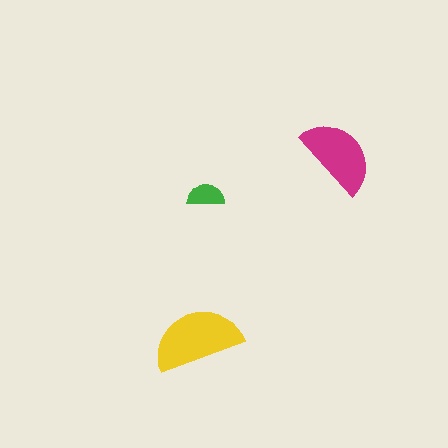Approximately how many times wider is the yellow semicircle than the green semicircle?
About 2.5 times wider.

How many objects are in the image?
There are 3 objects in the image.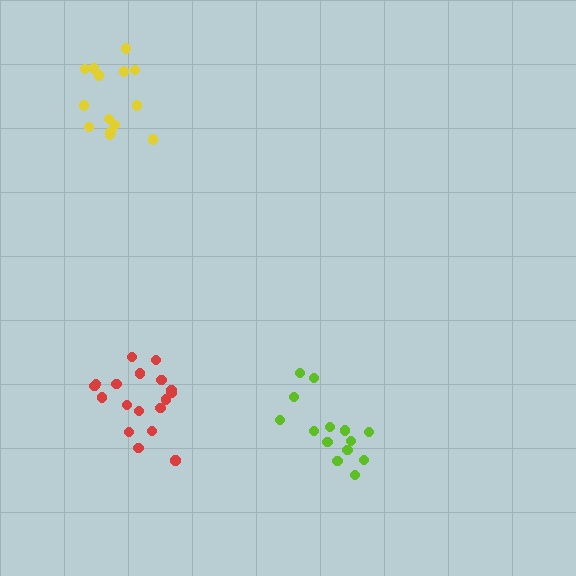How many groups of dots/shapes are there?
There are 3 groups.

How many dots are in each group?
Group 1: 18 dots, Group 2: 15 dots, Group 3: 14 dots (47 total).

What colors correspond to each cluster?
The clusters are colored: red, yellow, lime.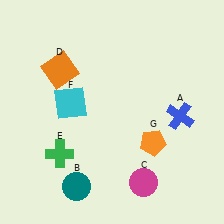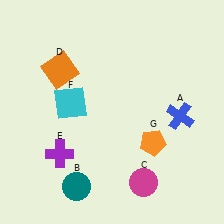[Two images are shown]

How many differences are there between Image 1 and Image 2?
There is 1 difference between the two images.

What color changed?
The cross (E) changed from green in Image 1 to purple in Image 2.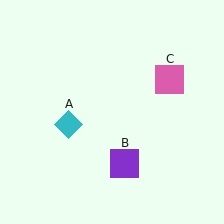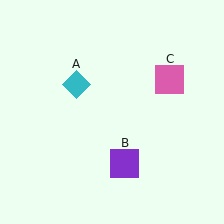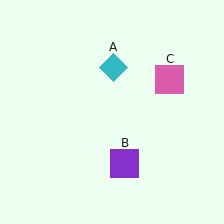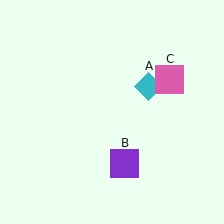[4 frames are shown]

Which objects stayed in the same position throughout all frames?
Purple square (object B) and pink square (object C) remained stationary.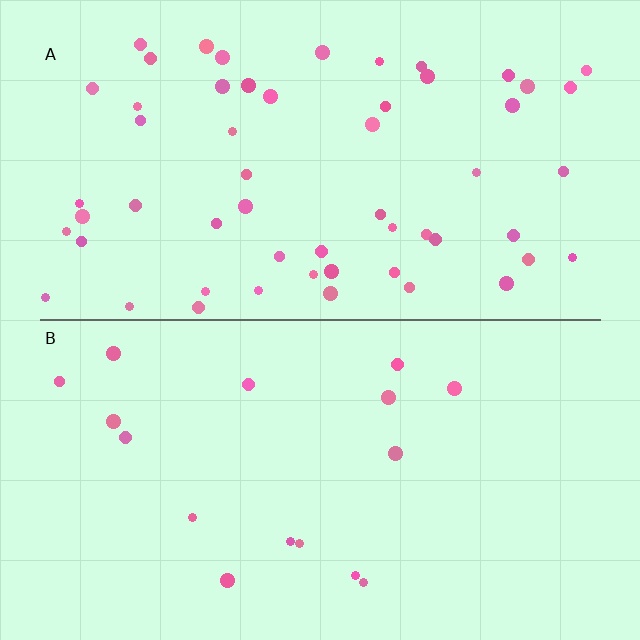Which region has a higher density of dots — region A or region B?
A (the top).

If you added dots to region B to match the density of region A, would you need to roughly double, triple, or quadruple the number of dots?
Approximately triple.